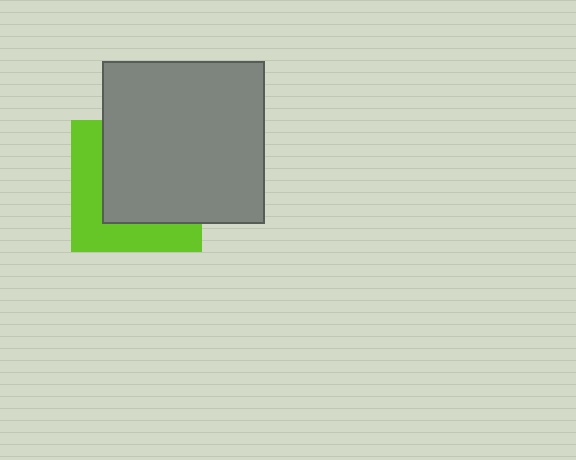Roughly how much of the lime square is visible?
A small part of it is visible (roughly 39%).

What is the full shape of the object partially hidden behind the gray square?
The partially hidden object is a lime square.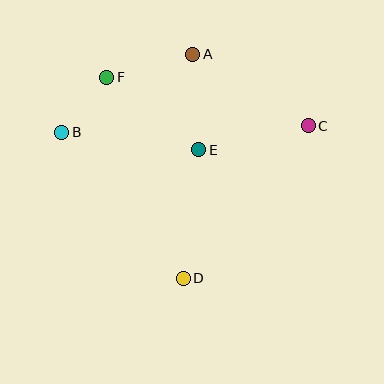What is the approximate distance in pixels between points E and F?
The distance between E and F is approximately 117 pixels.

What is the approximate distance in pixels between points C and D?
The distance between C and D is approximately 197 pixels.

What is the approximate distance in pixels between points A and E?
The distance between A and E is approximately 96 pixels.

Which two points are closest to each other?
Points B and F are closest to each other.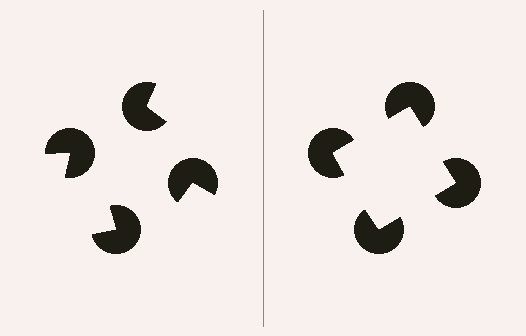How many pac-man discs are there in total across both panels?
8 — 4 on each side.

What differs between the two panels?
The pac-man discs are positioned identically on both sides; only the wedge orientations differ. On the right they align to a square; on the left they are misaligned.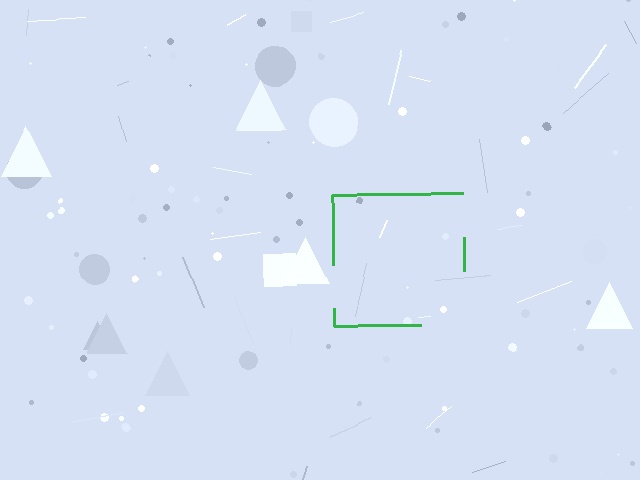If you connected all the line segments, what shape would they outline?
They would outline a square.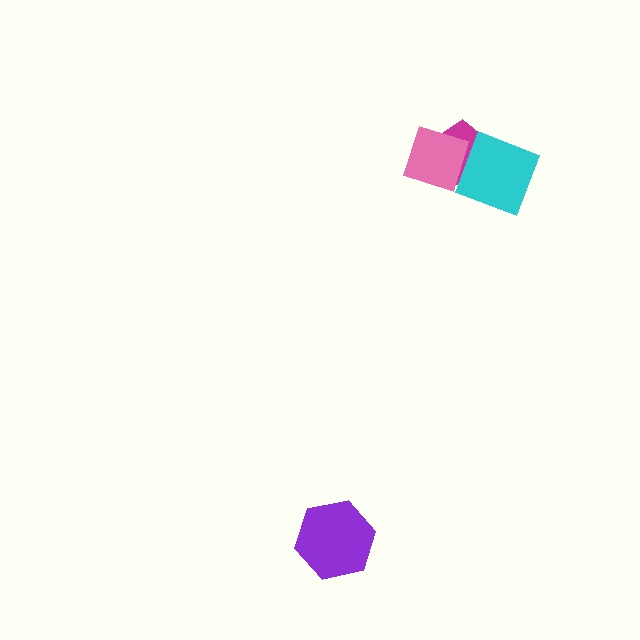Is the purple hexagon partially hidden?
No, no other shape covers it.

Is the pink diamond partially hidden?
Yes, it is partially covered by another shape.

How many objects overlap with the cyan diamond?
2 objects overlap with the cyan diamond.